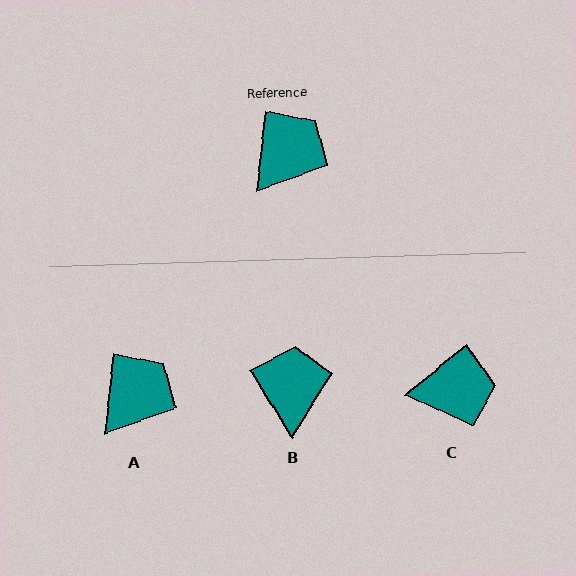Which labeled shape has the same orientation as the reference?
A.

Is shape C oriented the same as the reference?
No, it is off by about 44 degrees.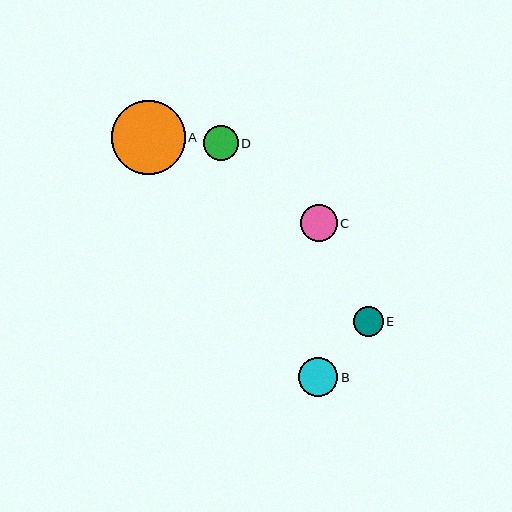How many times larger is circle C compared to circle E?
Circle C is approximately 1.2 times the size of circle E.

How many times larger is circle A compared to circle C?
Circle A is approximately 2.0 times the size of circle C.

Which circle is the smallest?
Circle E is the smallest with a size of approximately 30 pixels.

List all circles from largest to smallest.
From largest to smallest: A, B, C, D, E.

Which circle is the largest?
Circle A is the largest with a size of approximately 74 pixels.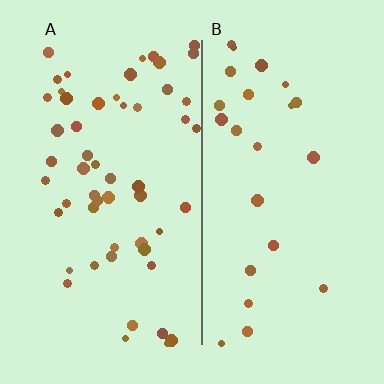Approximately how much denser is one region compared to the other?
Approximately 2.3× — region A over region B.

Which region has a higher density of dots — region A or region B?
A (the left).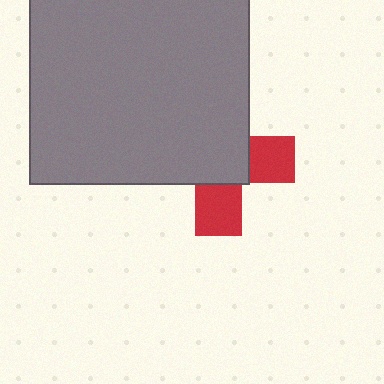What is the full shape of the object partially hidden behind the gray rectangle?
The partially hidden object is a red cross.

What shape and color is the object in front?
The object in front is a gray rectangle.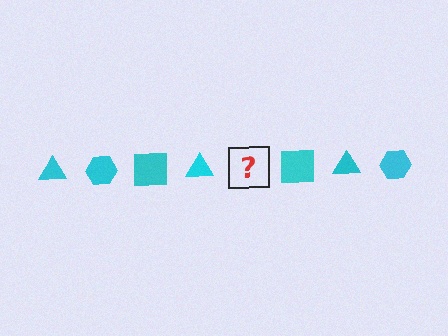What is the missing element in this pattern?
The missing element is a cyan hexagon.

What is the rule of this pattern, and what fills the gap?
The rule is that the pattern cycles through triangle, hexagon, square shapes in cyan. The gap should be filled with a cyan hexagon.